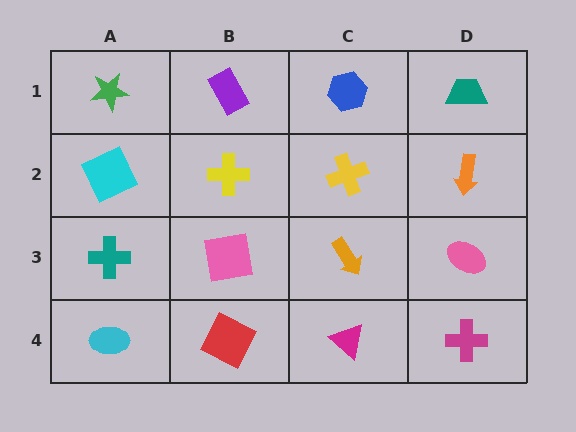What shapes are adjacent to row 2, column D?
A teal trapezoid (row 1, column D), a pink ellipse (row 3, column D), a yellow cross (row 2, column C).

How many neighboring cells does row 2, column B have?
4.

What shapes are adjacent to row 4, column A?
A teal cross (row 3, column A), a red square (row 4, column B).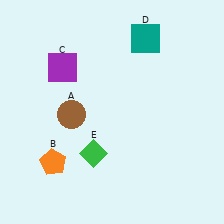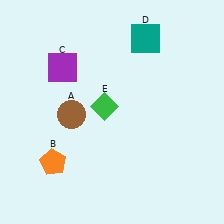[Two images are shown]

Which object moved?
The green diamond (E) moved up.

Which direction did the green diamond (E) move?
The green diamond (E) moved up.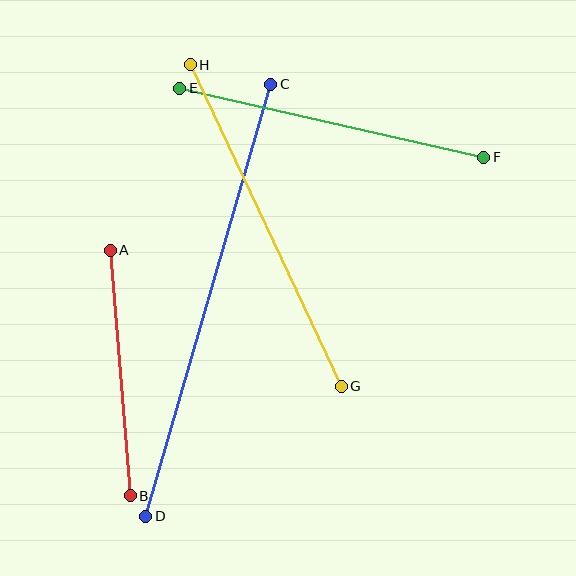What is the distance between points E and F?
The distance is approximately 312 pixels.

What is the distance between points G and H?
The distance is approximately 355 pixels.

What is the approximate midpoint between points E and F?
The midpoint is at approximately (332, 123) pixels.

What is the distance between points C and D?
The distance is approximately 449 pixels.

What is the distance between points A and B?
The distance is approximately 246 pixels.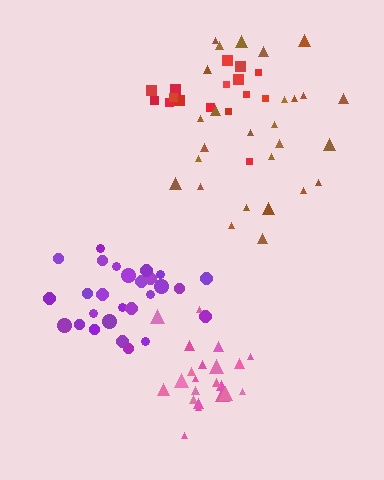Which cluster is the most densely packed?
Pink.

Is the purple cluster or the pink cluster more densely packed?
Pink.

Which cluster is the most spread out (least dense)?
Brown.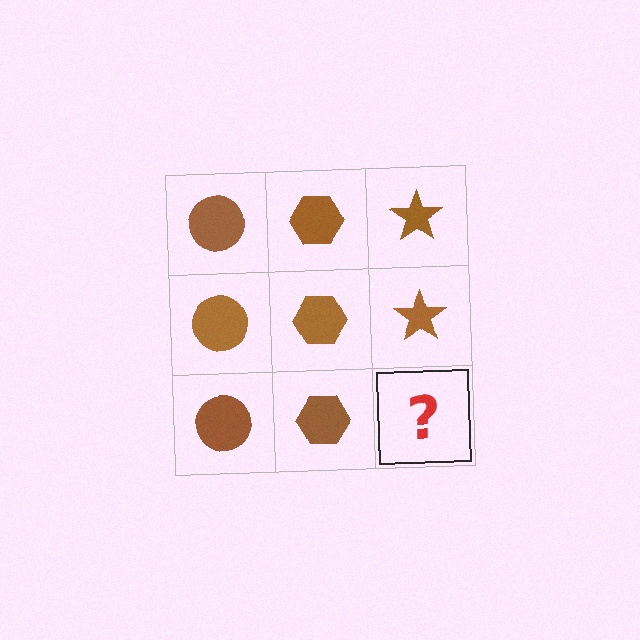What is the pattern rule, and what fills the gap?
The rule is that each column has a consistent shape. The gap should be filled with a brown star.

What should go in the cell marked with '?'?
The missing cell should contain a brown star.